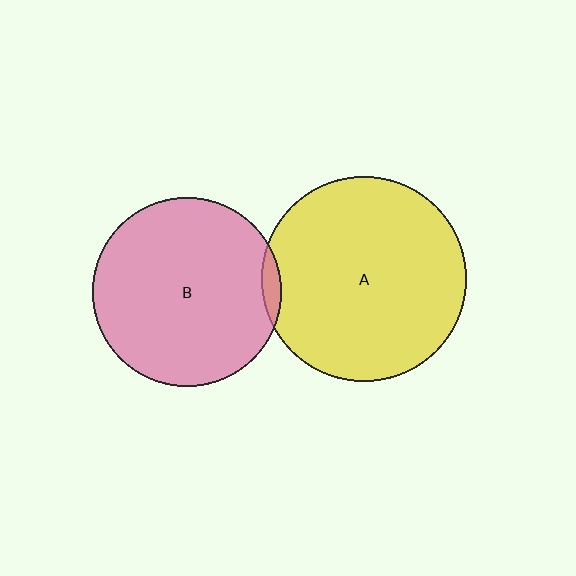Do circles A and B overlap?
Yes.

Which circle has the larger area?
Circle A (yellow).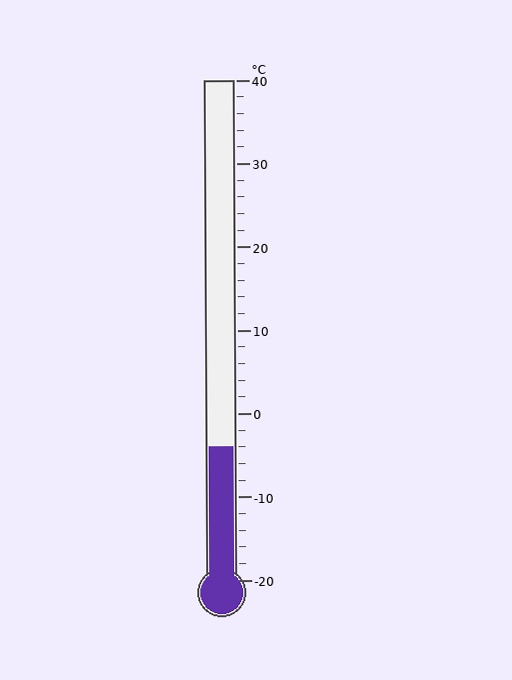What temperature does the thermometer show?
The thermometer shows approximately -4°C.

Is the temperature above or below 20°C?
The temperature is below 20°C.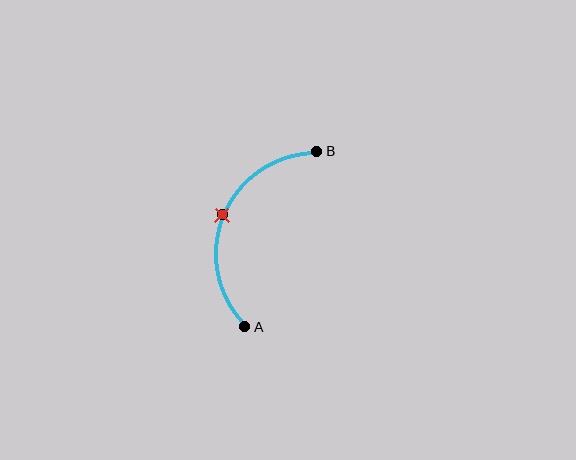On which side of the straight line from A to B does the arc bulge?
The arc bulges to the left of the straight line connecting A and B.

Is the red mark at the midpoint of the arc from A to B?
Yes. The red mark lies on the arc at equal arc-length from both A and B — it is the arc midpoint.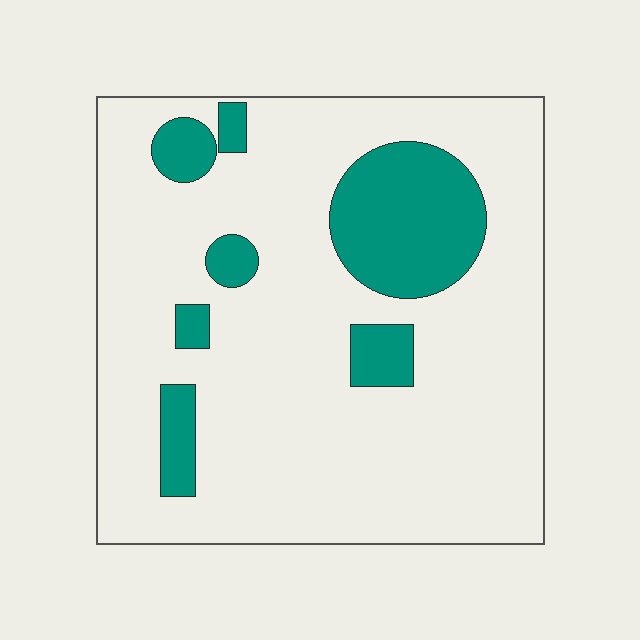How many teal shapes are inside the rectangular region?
7.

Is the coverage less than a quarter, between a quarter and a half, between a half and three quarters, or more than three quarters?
Less than a quarter.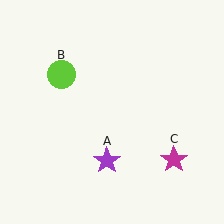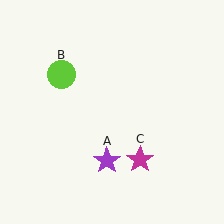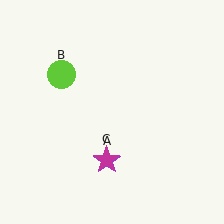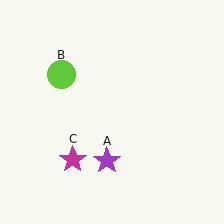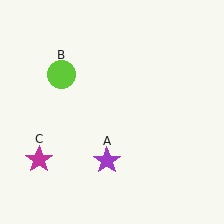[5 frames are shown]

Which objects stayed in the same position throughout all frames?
Purple star (object A) and lime circle (object B) remained stationary.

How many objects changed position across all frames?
1 object changed position: magenta star (object C).